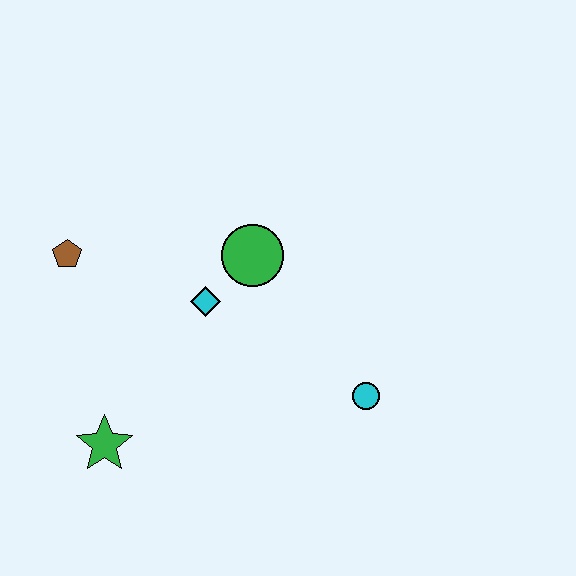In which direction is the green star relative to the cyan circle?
The green star is to the left of the cyan circle.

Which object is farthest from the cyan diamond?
The cyan circle is farthest from the cyan diamond.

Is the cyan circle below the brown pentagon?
Yes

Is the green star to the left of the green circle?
Yes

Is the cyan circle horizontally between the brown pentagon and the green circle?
No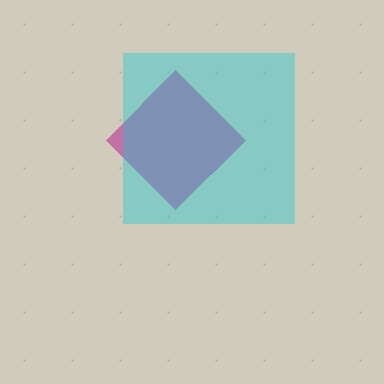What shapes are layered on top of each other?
The layered shapes are: a magenta diamond, a cyan square.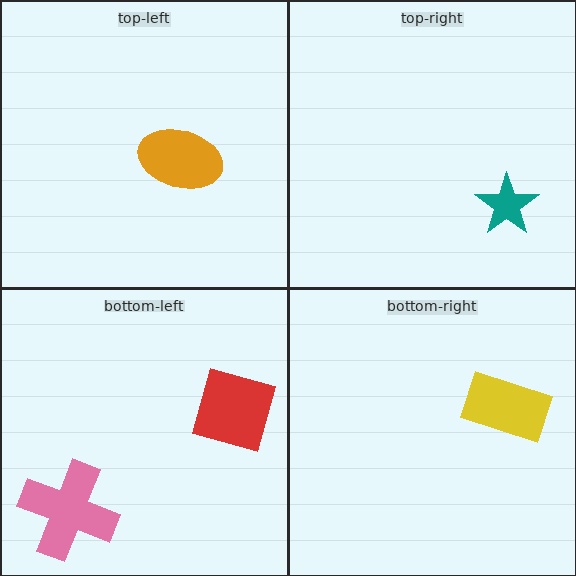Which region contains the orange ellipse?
The top-left region.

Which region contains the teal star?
The top-right region.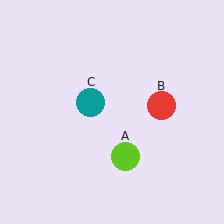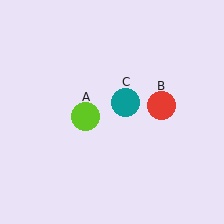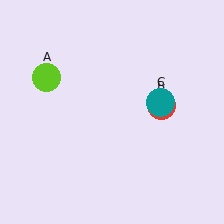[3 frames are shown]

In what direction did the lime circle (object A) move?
The lime circle (object A) moved up and to the left.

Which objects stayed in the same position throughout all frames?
Red circle (object B) remained stationary.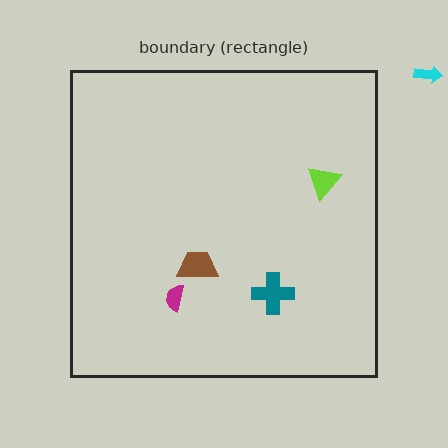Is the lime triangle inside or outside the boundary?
Inside.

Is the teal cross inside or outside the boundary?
Inside.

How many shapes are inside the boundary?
4 inside, 1 outside.